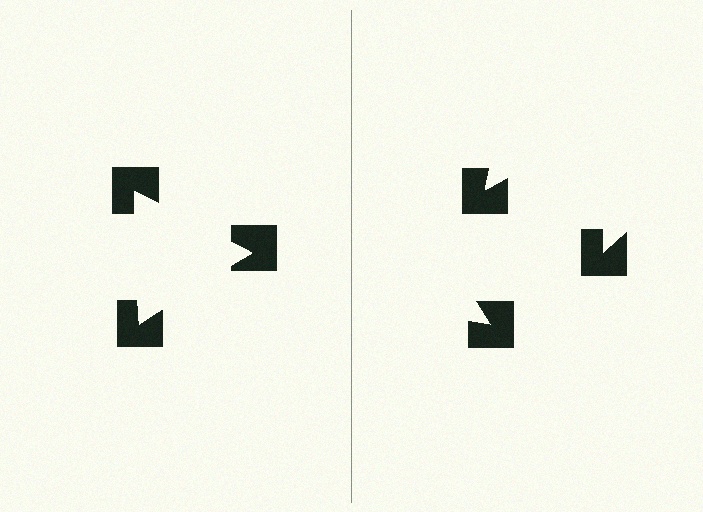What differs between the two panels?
The notched squares are positioned identically on both sides; only the wedge orientations differ. On the left they align to a triangle; on the right they are misaligned.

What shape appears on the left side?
An illusory triangle.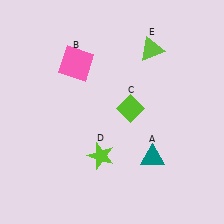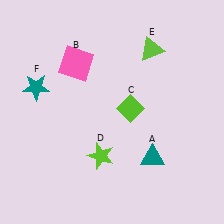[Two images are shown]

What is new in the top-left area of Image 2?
A teal star (F) was added in the top-left area of Image 2.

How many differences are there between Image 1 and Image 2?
There is 1 difference between the two images.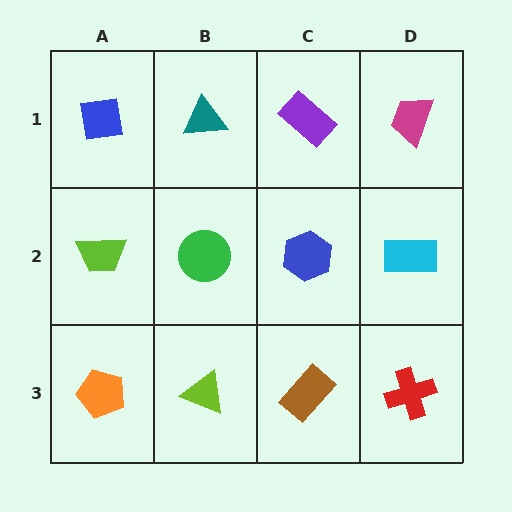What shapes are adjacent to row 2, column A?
A blue square (row 1, column A), an orange pentagon (row 3, column A), a green circle (row 2, column B).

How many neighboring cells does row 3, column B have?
3.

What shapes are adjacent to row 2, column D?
A magenta trapezoid (row 1, column D), a red cross (row 3, column D), a blue hexagon (row 2, column C).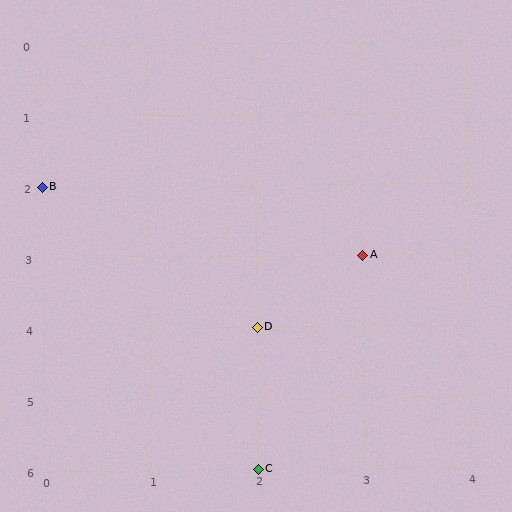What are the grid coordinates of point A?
Point A is at grid coordinates (3, 3).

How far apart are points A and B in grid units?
Points A and B are 3 columns and 1 row apart (about 3.2 grid units diagonally).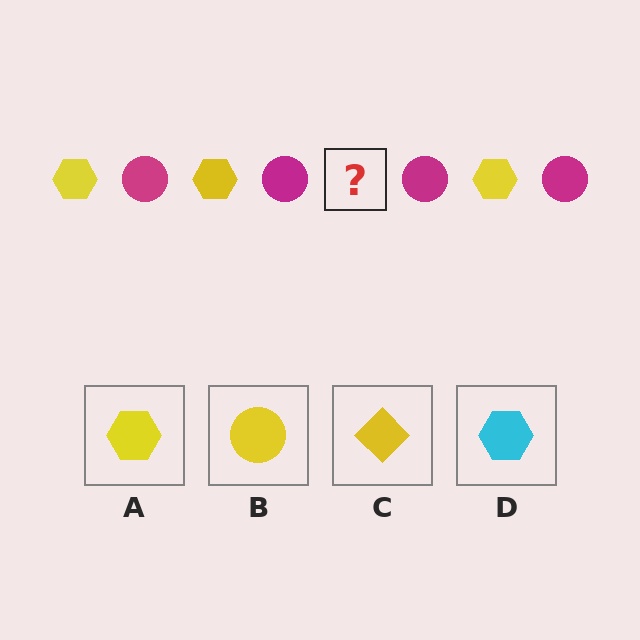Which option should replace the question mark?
Option A.